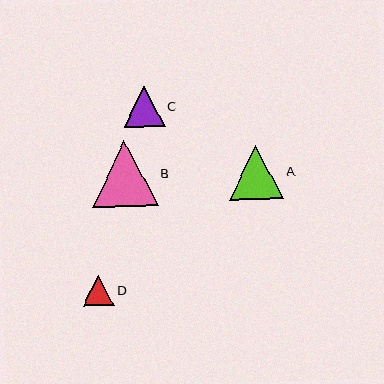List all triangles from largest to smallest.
From largest to smallest: B, A, C, D.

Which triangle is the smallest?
Triangle D is the smallest with a size of approximately 31 pixels.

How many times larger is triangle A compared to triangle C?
Triangle A is approximately 1.3 times the size of triangle C.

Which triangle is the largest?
Triangle B is the largest with a size of approximately 66 pixels.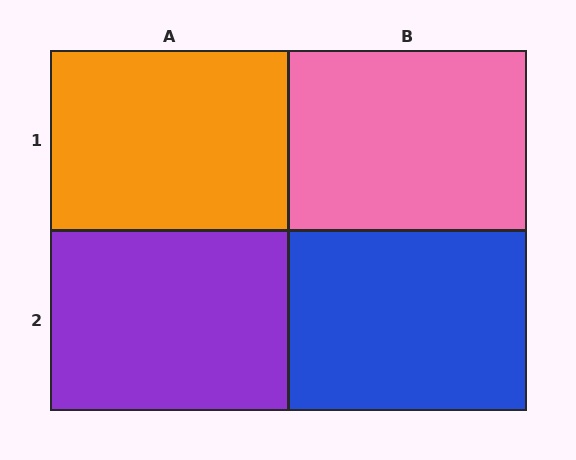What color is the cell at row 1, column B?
Pink.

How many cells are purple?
1 cell is purple.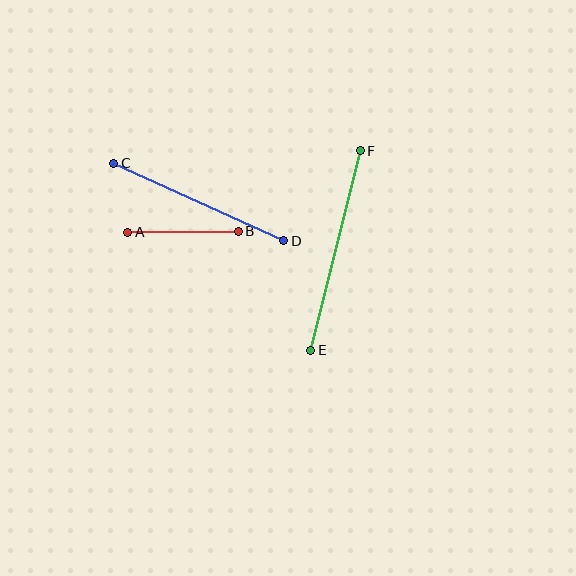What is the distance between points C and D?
The distance is approximately 187 pixels.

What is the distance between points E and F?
The distance is approximately 206 pixels.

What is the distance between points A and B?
The distance is approximately 110 pixels.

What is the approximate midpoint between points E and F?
The midpoint is at approximately (336, 250) pixels.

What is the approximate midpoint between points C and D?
The midpoint is at approximately (199, 202) pixels.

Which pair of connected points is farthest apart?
Points E and F are farthest apart.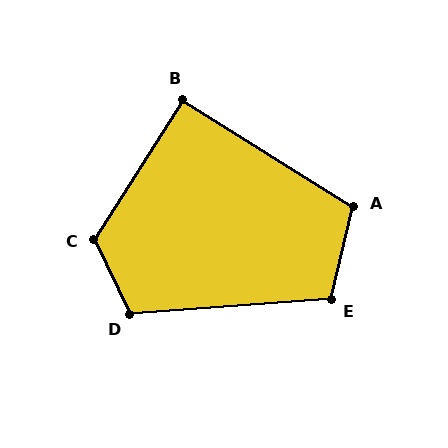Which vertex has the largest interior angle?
C, at approximately 122 degrees.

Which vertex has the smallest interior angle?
B, at approximately 90 degrees.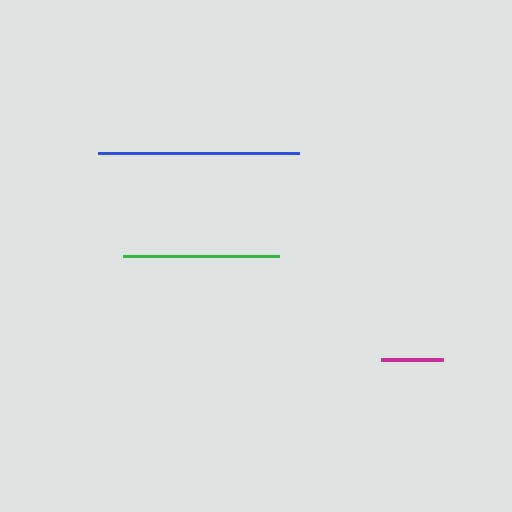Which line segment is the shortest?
The magenta line is the shortest at approximately 62 pixels.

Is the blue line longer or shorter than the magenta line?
The blue line is longer than the magenta line.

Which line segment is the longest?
The blue line is the longest at approximately 201 pixels.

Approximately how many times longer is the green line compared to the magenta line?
The green line is approximately 2.5 times the length of the magenta line.